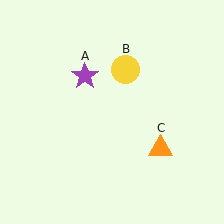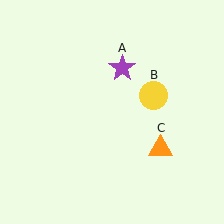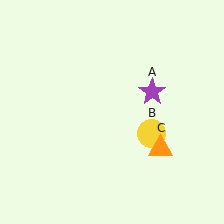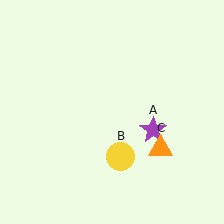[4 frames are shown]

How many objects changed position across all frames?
2 objects changed position: purple star (object A), yellow circle (object B).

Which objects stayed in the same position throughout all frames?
Orange triangle (object C) remained stationary.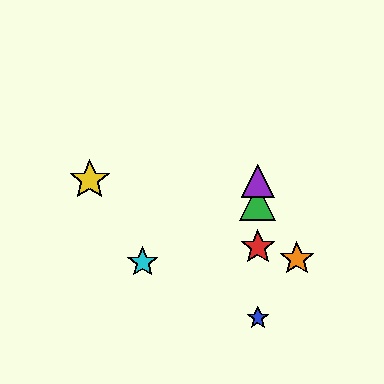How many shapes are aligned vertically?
4 shapes (the red star, the blue star, the green triangle, the purple triangle) are aligned vertically.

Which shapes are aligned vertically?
The red star, the blue star, the green triangle, the purple triangle are aligned vertically.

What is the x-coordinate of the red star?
The red star is at x≈258.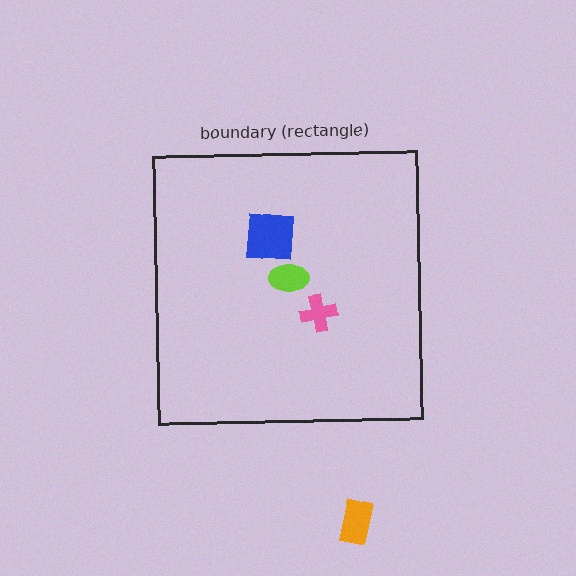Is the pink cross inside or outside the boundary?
Inside.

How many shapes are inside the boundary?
3 inside, 1 outside.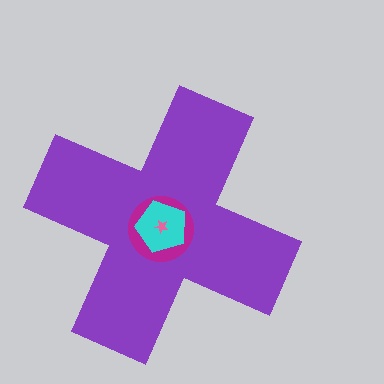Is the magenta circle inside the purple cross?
Yes.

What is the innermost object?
The pink star.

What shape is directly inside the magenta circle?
The cyan pentagon.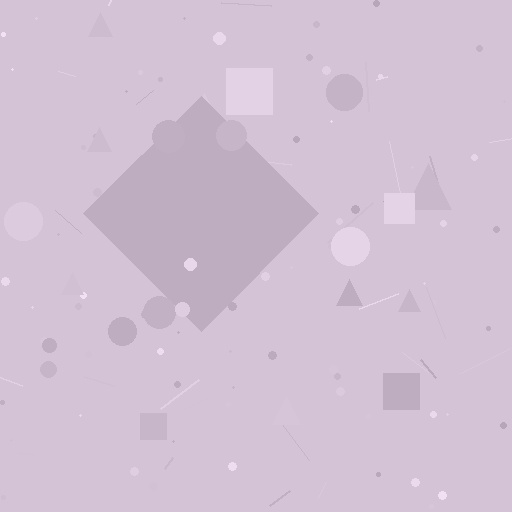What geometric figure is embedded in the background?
A diamond is embedded in the background.